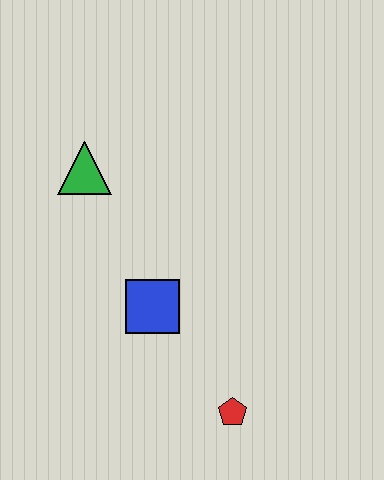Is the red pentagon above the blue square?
No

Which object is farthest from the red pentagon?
The green triangle is farthest from the red pentagon.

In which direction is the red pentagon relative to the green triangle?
The red pentagon is below the green triangle.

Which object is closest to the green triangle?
The blue square is closest to the green triangle.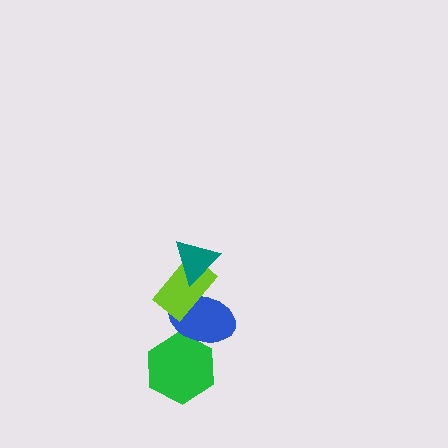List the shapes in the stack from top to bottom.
From top to bottom: the teal triangle, the lime rectangle, the blue ellipse, the green hexagon.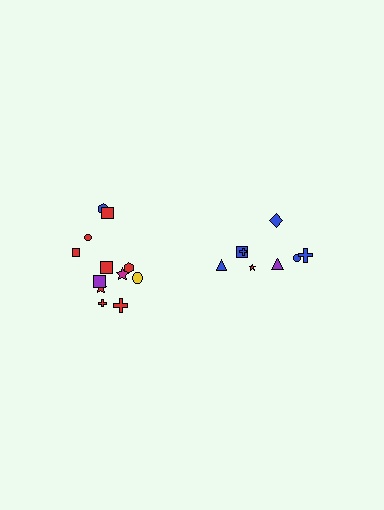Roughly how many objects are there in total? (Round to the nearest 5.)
Roughly 20 objects in total.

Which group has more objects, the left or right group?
The left group.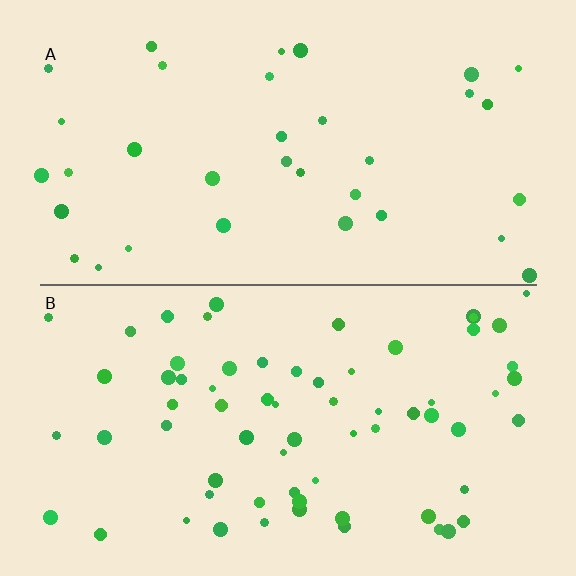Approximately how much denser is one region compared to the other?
Approximately 2.0× — region B over region A.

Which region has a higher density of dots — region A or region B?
B (the bottom).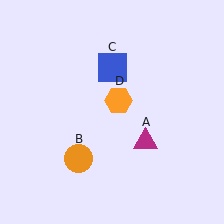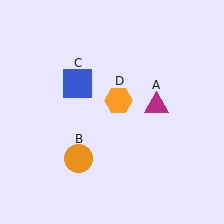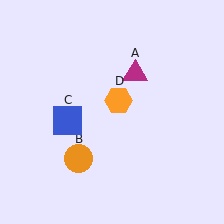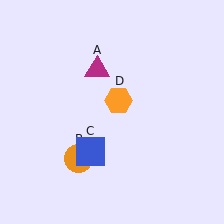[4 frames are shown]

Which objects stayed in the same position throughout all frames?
Orange circle (object B) and orange hexagon (object D) remained stationary.